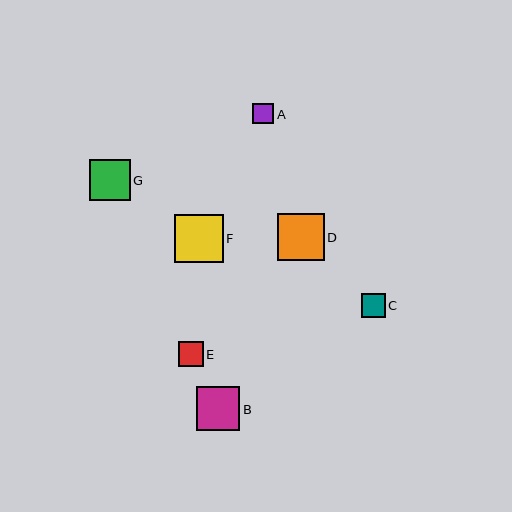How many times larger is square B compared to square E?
Square B is approximately 1.8 times the size of square E.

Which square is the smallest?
Square A is the smallest with a size of approximately 21 pixels.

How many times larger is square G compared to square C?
Square G is approximately 1.7 times the size of square C.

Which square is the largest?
Square F is the largest with a size of approximately 49 pixels.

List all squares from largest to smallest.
From largest to smallest: F, D, B, G, E, C, A.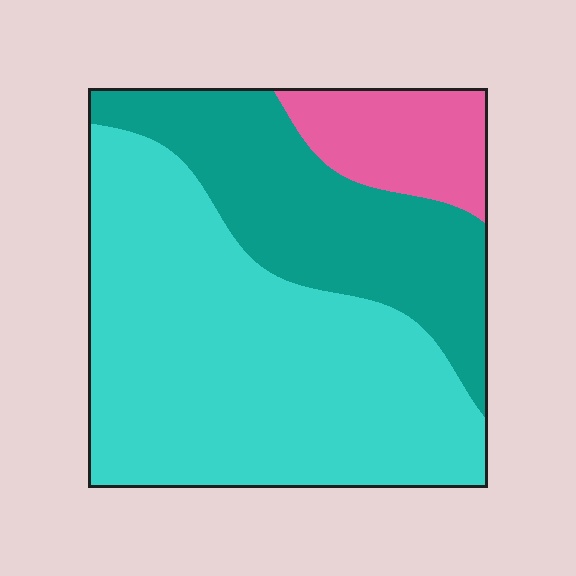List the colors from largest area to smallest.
From largest to smallest: cyan, teal, pink.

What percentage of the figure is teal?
Teal takes up about one third (1/3) of the figure.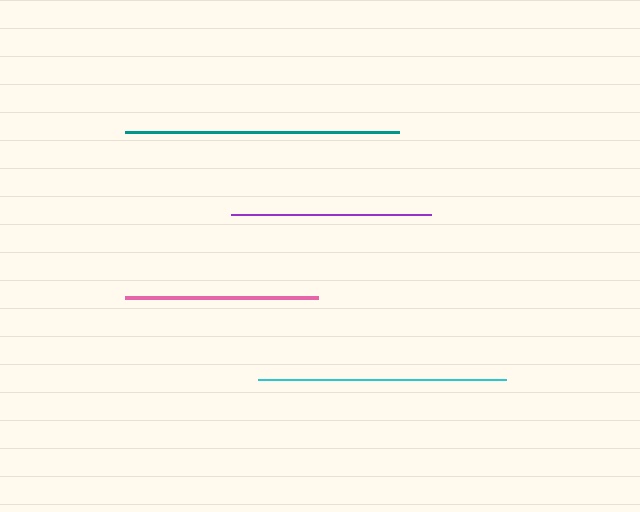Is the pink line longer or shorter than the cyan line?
The cyan line is longer than the pink line.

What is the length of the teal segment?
The teal segment is approximately 274 pixels long.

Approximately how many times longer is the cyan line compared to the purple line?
The cyan line is approximately 1.2 times the length of the purple line.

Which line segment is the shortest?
The pink line is the shortest at approximately 193 pixels.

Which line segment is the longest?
The teal line is the longest at approximately 274 pixels.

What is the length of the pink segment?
The pink segment is approximately 193 pixels long.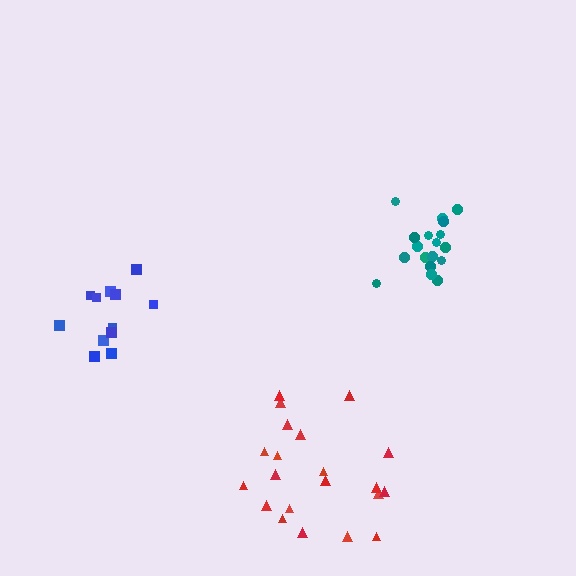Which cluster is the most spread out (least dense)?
Red.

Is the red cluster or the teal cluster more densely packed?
Teal.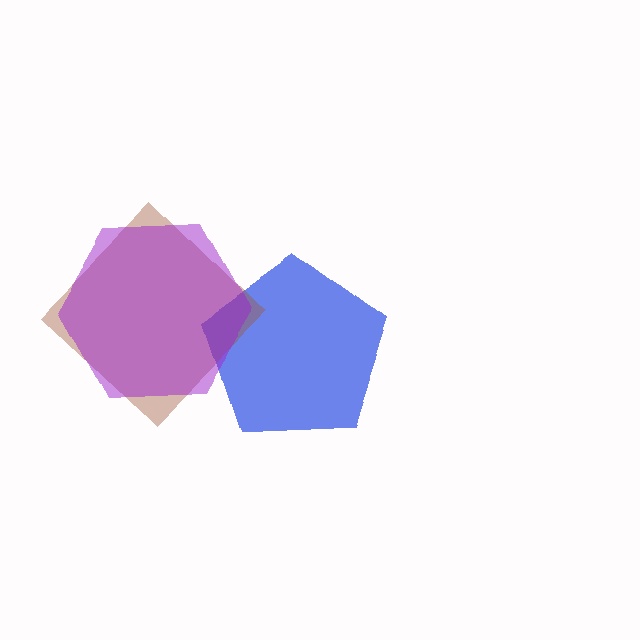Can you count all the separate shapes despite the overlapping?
Yes, there are 3 separate shapes.